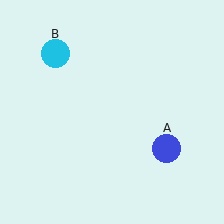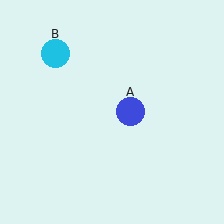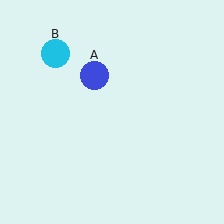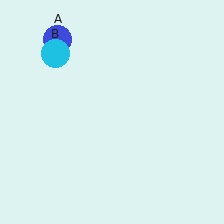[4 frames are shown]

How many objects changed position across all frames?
1 object changed position: blue circle (object A).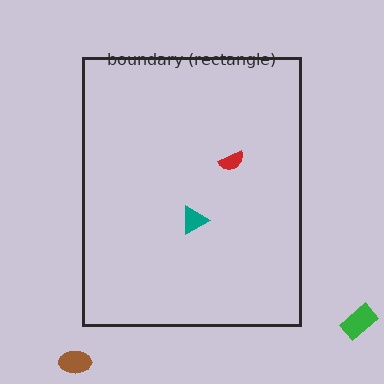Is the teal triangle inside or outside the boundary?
Inside.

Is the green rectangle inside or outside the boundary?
Outside.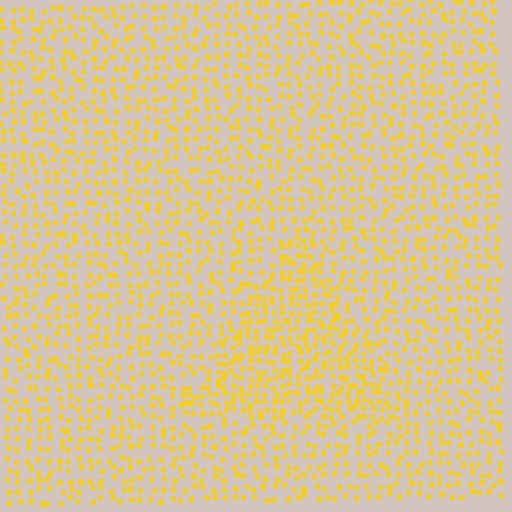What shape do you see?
I see a triangle.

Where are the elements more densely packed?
The elements are more densely packed inside the triangle boundary.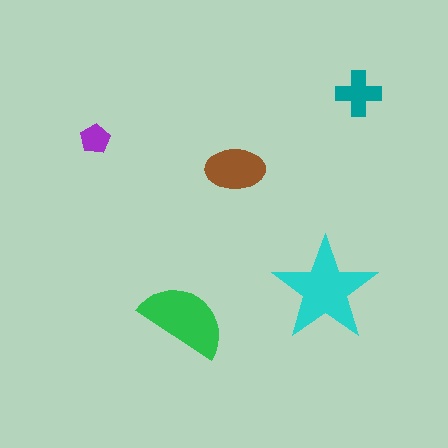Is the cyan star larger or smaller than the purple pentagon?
Larger.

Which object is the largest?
The cyan star.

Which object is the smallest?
The purple pentagon.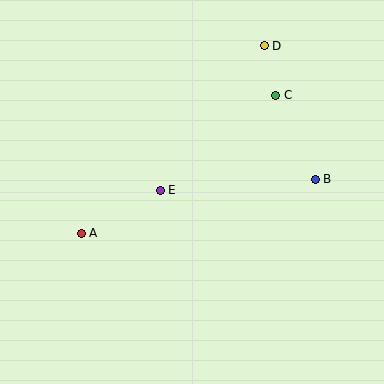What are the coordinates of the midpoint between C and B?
The midpoint between C and B is at (295, 137).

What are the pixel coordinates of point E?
Point E is at (160, 190).